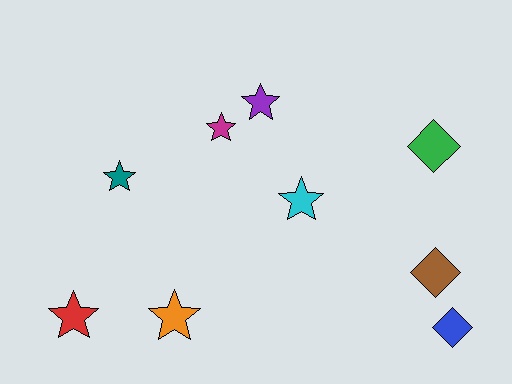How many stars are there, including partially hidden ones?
There are 6 stars.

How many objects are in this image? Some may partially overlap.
There are 9 objects.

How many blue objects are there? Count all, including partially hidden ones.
There is 1 blue object.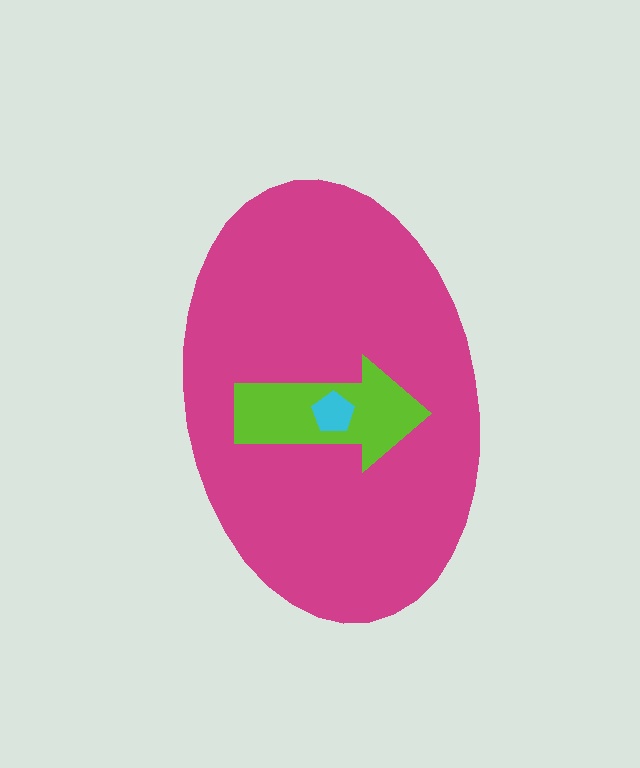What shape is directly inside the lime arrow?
The cyan pentagon.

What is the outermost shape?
The magenta ellipse.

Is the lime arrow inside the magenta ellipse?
Yes.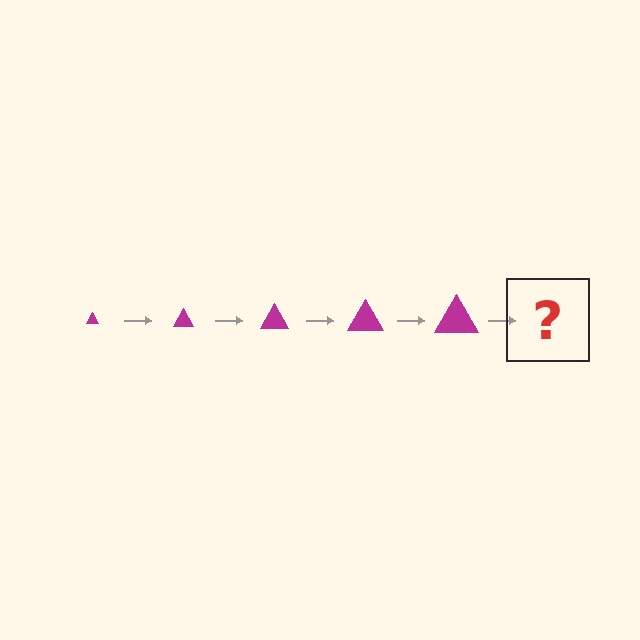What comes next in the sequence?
The next element should be a magenta triangle, larger than the previous one.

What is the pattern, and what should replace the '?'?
The pattern is that the triangle gets progressively larger each step. The '?' should be a magenta triangle, larger than the previous one.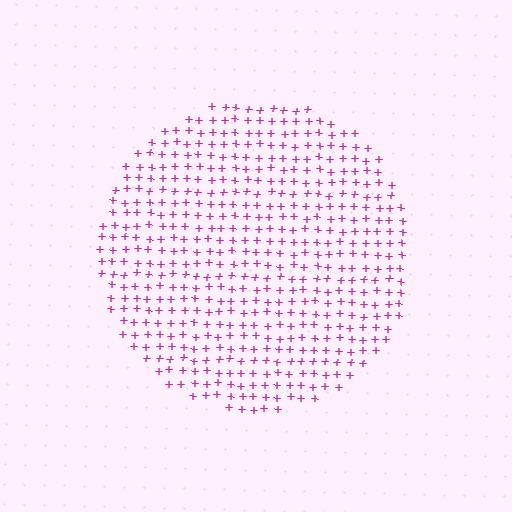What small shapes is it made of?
It is made of small plus signs.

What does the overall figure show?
The overall figure shows a circle.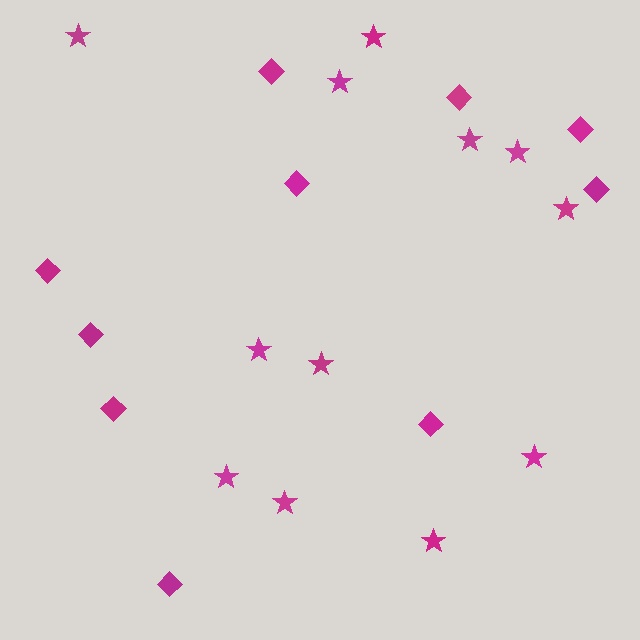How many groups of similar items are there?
There are 2 groups: one group of diamonds (10) and one group of stars (12).